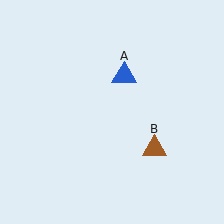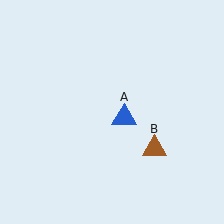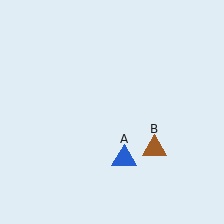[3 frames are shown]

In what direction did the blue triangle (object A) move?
The blue triangle (object A) moved down.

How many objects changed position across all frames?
1 object changed position: blue triangle (object A).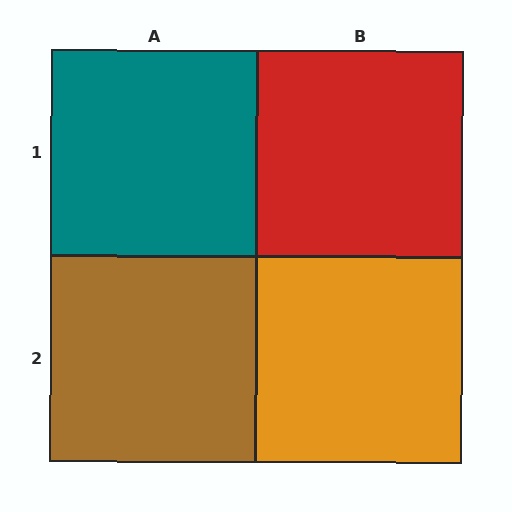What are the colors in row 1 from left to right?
Teal, red.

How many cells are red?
1 cell is red.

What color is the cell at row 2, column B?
Orange.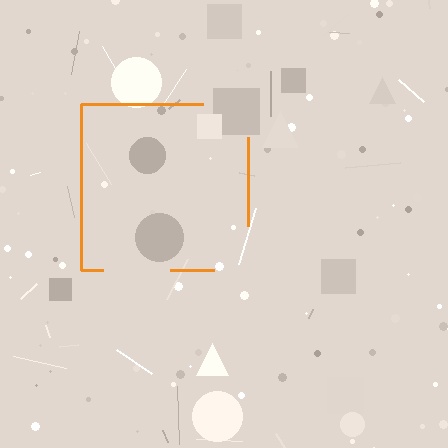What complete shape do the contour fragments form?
The contour fragments form a square.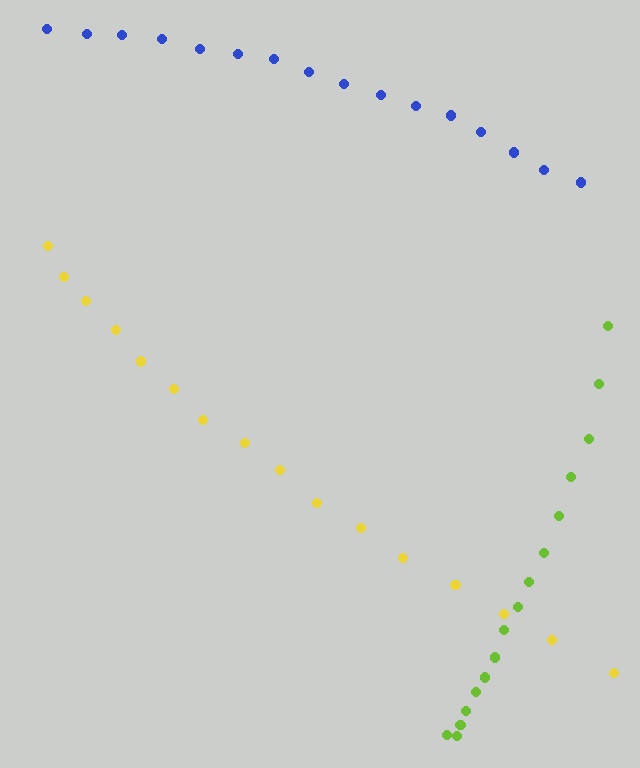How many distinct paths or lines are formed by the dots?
There are 3 distinct paths.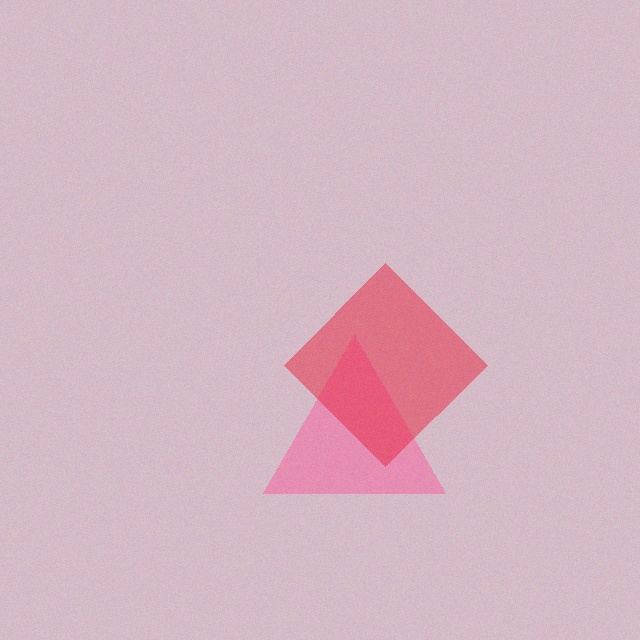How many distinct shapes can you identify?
There are 2 distinct shapes: a pink triangle, a red diamond.